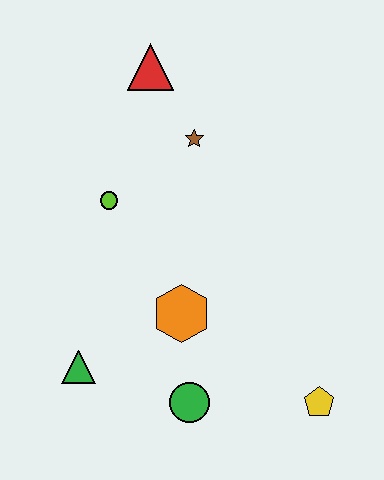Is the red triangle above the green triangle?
Yes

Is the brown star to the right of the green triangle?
Yes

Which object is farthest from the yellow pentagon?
The red triangle is farthest from the yellow pentagon.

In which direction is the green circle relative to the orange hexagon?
The green circle is below the orange hexagon.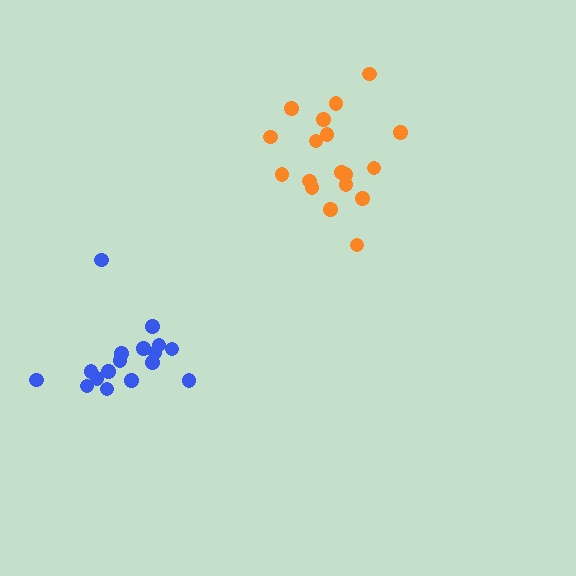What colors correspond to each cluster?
The clusters are colored: blue, orange.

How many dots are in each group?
Group 1: 17 dots, Group 2: 18 dots (35 total).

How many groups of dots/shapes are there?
There are 2 groups.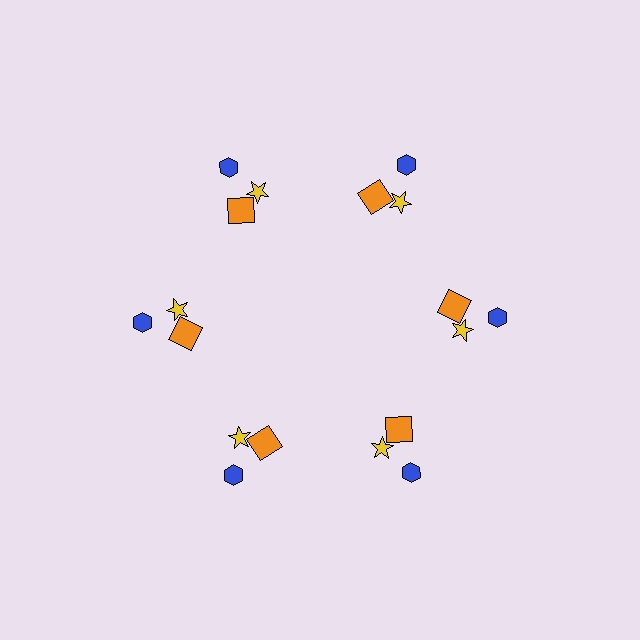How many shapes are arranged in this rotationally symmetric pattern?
There are 18 shapes, arranged in 6 groups of 3.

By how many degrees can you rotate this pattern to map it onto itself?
The pattern maps onto itself every 60 degrees of rotation.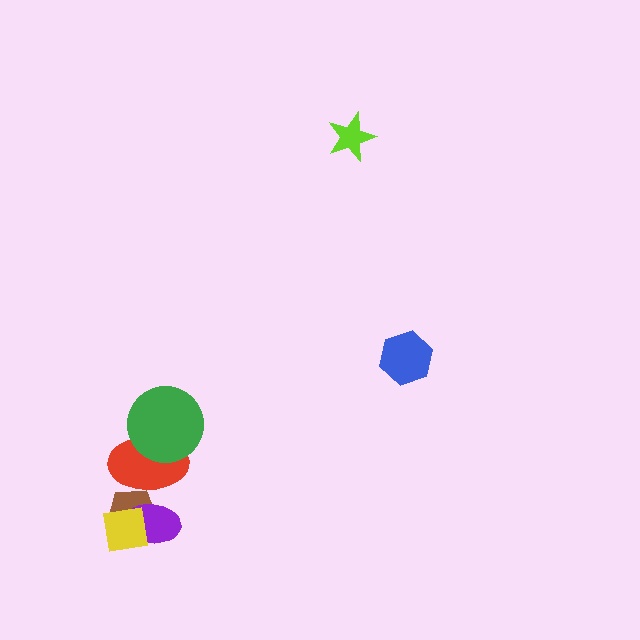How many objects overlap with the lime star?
0 objects overlap with the lime star.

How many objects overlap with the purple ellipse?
3 objects overlap with the purple ellipse.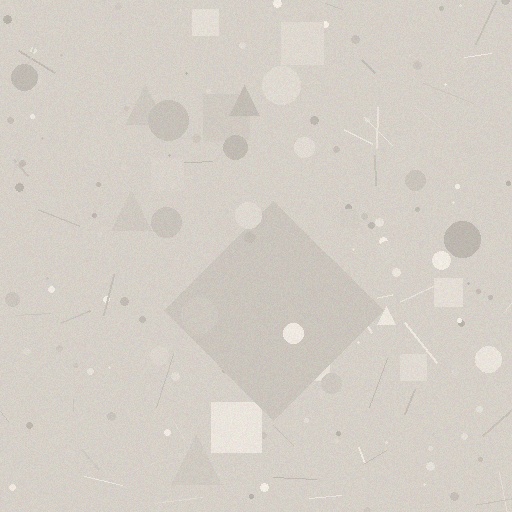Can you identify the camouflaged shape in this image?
The camouflaged shape is a diamond.